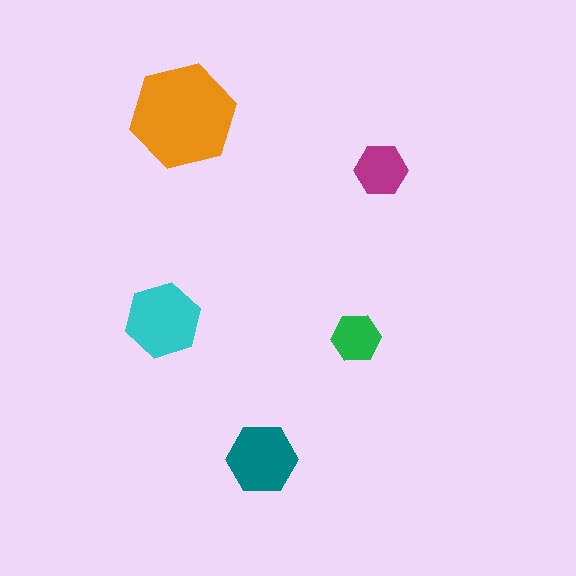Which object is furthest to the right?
The magenta hexagon is rightmost.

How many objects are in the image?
There are 5 objects in the image.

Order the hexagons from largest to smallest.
the orange one, the cyan one, the teal one, the magenta one, the green one.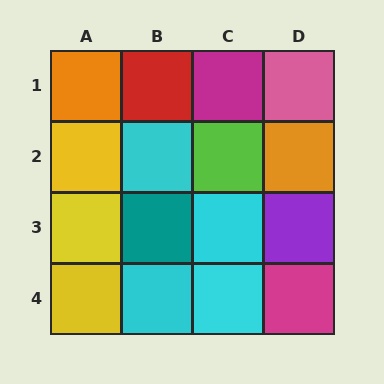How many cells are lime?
1 cell is lime.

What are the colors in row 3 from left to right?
Yellow, teal, cyan, purple.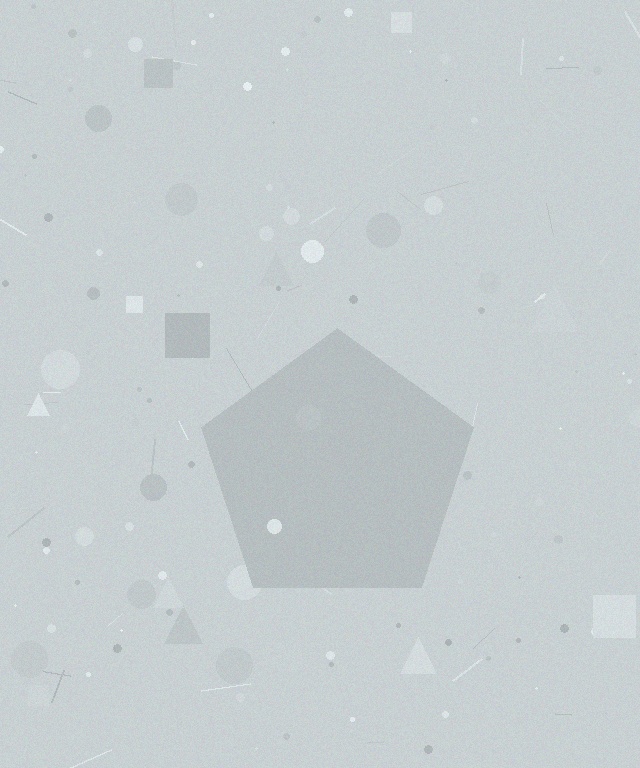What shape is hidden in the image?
A pentagon is hidden in the image.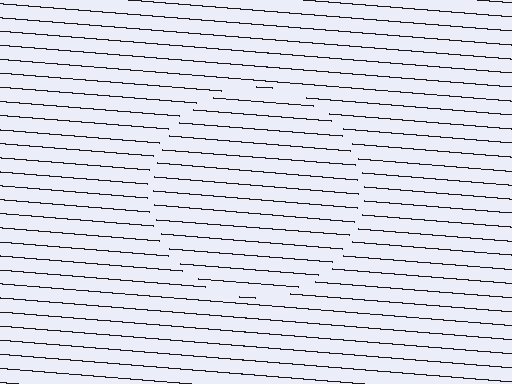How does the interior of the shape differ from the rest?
The interior of the shape contains the same grating, shifted by half a period — the contour is defined by the phase discontinuity where line-ends from the inner and outer gratings abut.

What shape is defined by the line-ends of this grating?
An illusory circle. The interior of the shape contains the same grating, shifted by half a period — the contour is defined by the phase discontinuity where line-ends from the inner and outer gratings abut.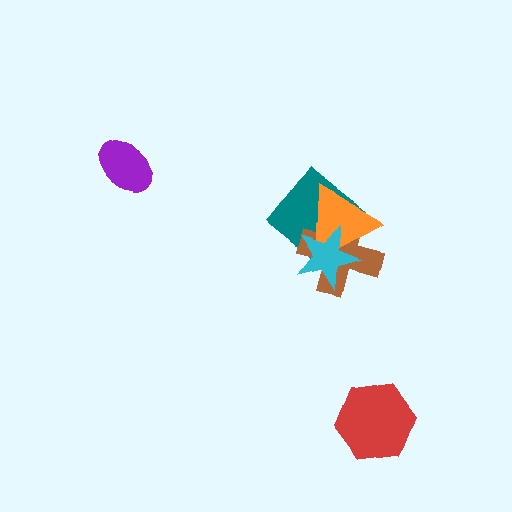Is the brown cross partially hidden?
Yes, it is partially covered by another shape.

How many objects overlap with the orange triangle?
3 objects overlap with the orange triangle.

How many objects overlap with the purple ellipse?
0 objects overlap with the purple ellipse.